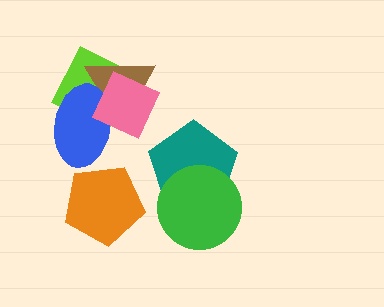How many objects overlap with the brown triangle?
3 objects overlap with the brown triangle.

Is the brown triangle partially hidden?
Yes, it is partially covered by another shape.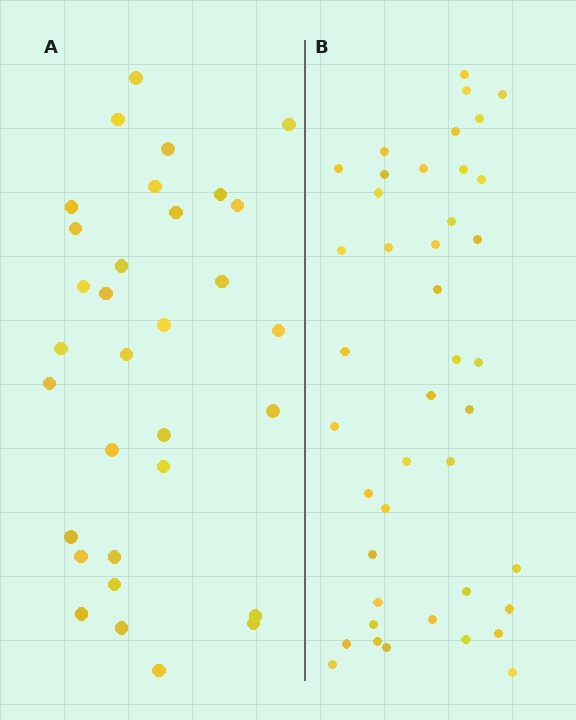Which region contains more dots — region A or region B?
Region B (the right region) has more dots.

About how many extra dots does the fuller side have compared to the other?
Region B has roughly 10 or so more dots than region A.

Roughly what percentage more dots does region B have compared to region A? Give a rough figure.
About 30% more.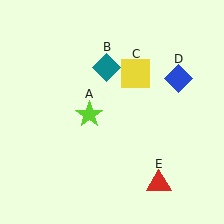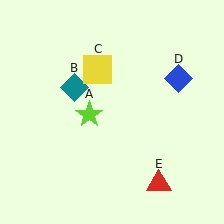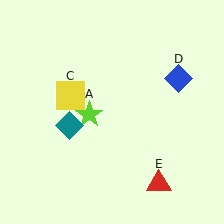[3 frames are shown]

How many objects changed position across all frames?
2 objects changed position: teal diamond (object B), yellow square (object C).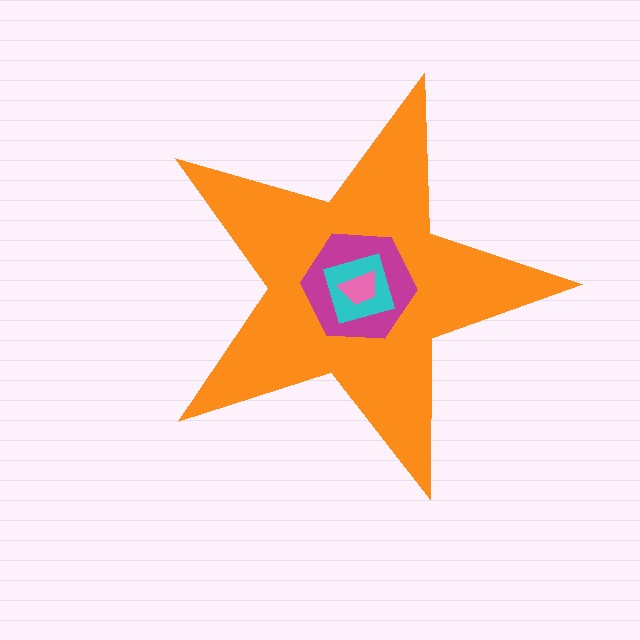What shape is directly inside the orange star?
The magenta hexagon.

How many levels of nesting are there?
4.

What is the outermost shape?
The orange star.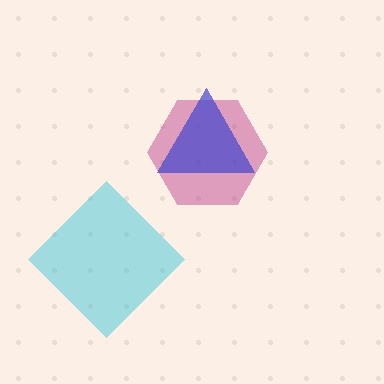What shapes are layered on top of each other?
The layered shapes are: a magenta hexagon, a cyan diamond, a blue triangle.